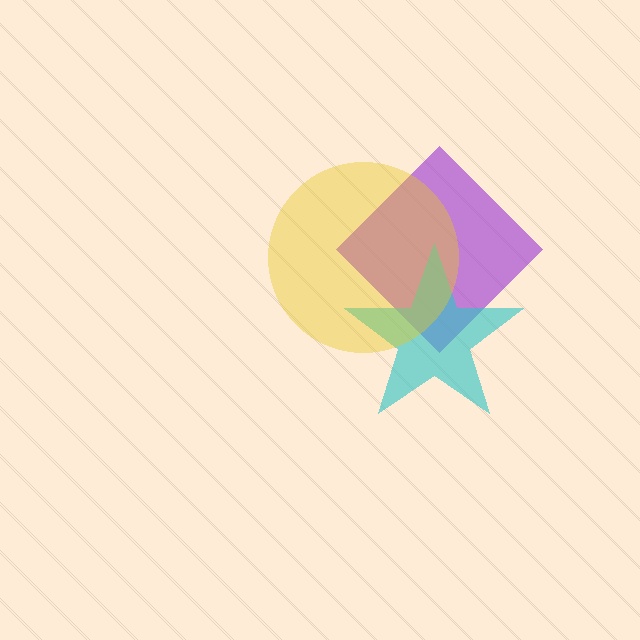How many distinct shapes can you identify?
There are 3 distinct shapes: a purple diamond, a cyan star, a yellow circle.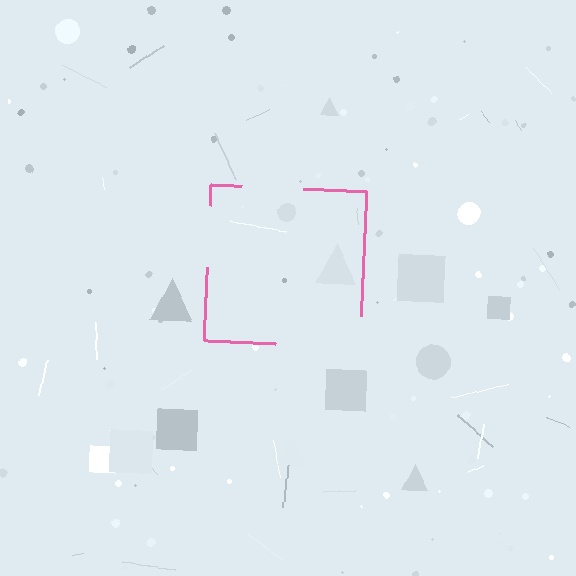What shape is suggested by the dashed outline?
The dashed outline suggests a square.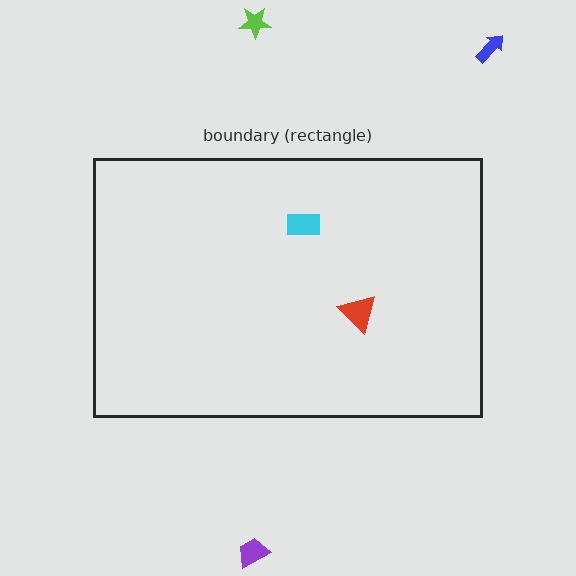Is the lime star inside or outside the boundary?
Outside.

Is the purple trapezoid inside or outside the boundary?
Outside.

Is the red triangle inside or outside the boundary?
Inside.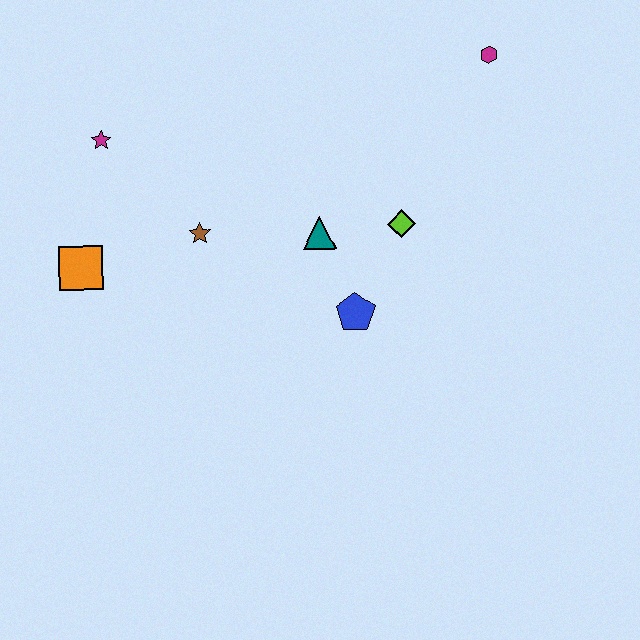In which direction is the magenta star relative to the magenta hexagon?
The magenta star is to the left of the magenta hexagon.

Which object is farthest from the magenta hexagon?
The orange square is farthest from the magenta hexagon.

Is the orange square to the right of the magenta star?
No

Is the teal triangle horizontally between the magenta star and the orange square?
No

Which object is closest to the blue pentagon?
The teal triangle is closest to the blue pentagon.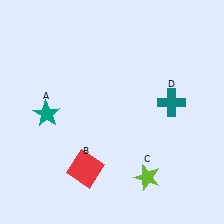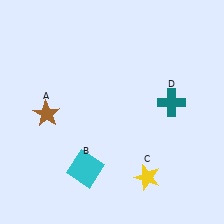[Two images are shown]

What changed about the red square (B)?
In Image 1, B is red. In Image 2, it changed to cyan.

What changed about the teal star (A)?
In Image 1, A is teal. In Image 2, it changed to brown.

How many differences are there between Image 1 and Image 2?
There are 3 differences between the two images.